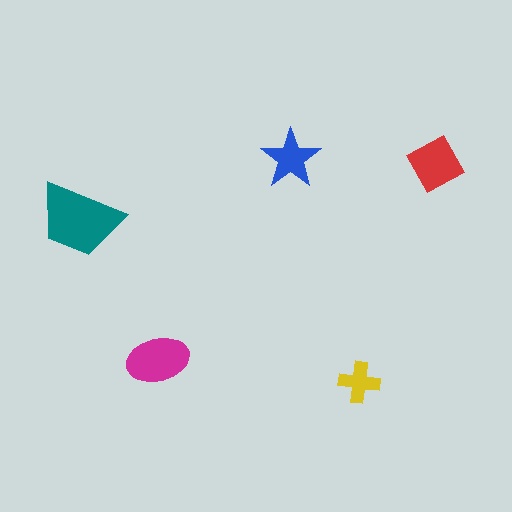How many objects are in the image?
There are 5 objects in the image.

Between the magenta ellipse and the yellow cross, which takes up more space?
The magenta ellipse.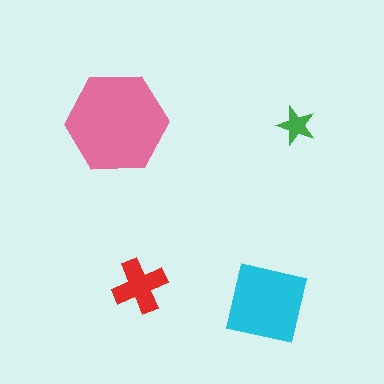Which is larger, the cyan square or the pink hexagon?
The pink hexagon.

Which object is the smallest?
The green star.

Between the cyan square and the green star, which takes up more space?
The cyan square.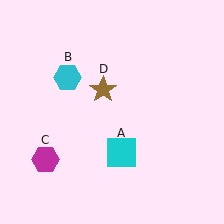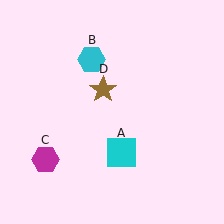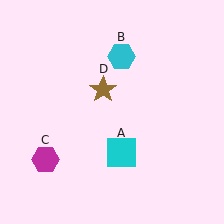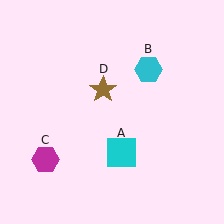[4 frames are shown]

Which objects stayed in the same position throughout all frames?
Cyan square (object A) and magenta hexagon (object C) and brown star (object D) remained stationary.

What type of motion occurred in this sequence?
The cyan hexagon (object B) rotated clockwise around the center of the scene.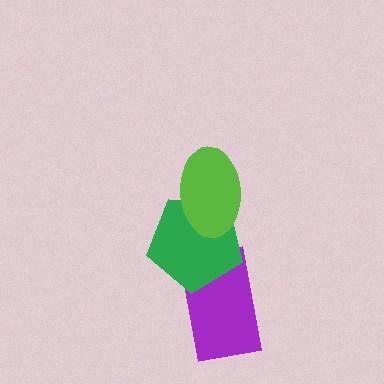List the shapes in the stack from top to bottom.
From top to bottom: the lime ellipse, the green pentagon, the purple rectangle.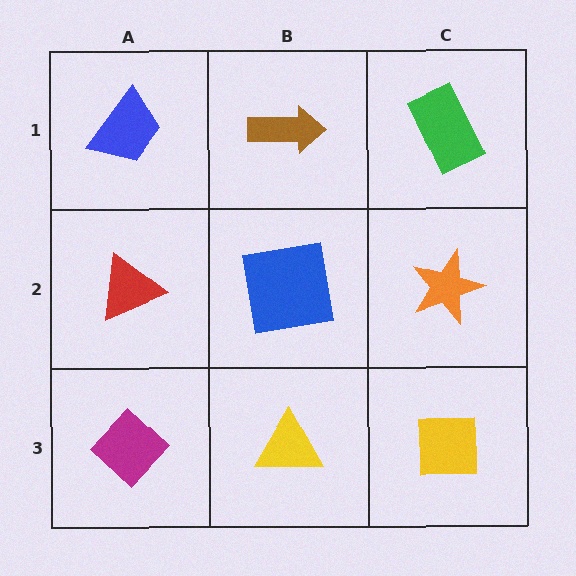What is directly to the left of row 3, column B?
A magenta diamond.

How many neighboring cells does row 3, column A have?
2.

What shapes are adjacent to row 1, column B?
A blue square (row 2, column B), a blue trapezoid (row 1, column A), a green rectangle (row 1, column C).